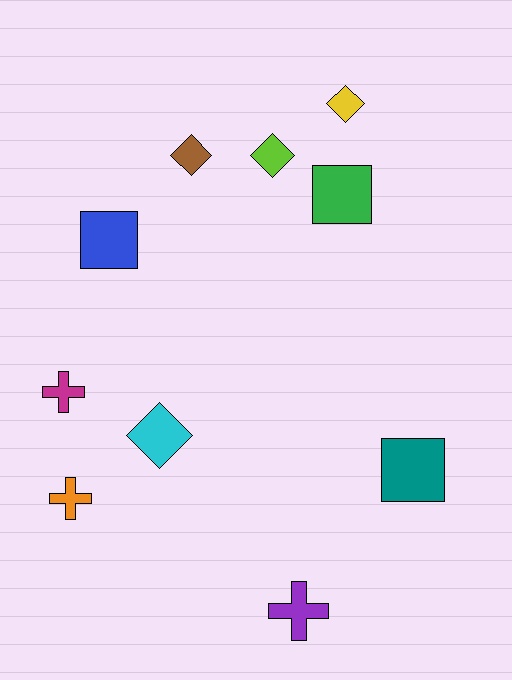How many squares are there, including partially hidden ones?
There are 3 squares.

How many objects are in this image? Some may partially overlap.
There are 10 objects.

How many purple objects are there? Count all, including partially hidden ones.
There is 1 purple object.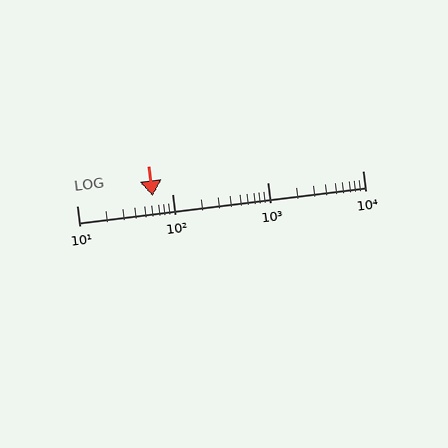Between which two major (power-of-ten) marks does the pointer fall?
The pointer is between 10 and 100.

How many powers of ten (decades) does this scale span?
The scale spans 3 decades, from 10 to 10000.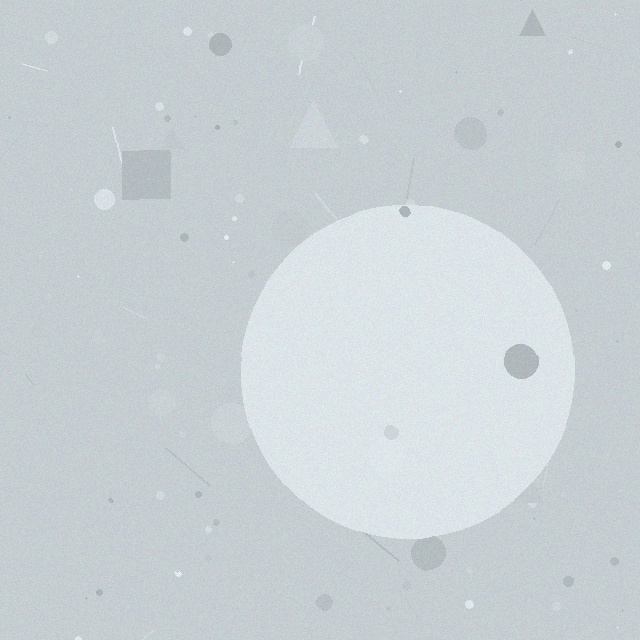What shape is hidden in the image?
A circle is hidden in the image.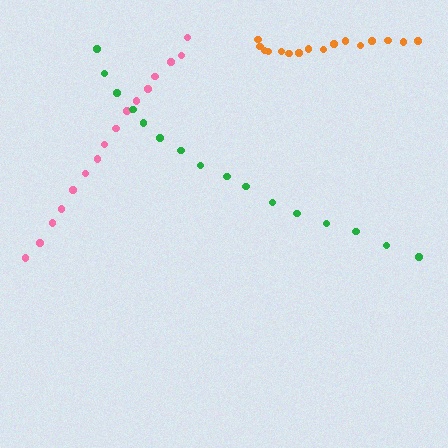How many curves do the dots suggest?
There are 3 distinct paths.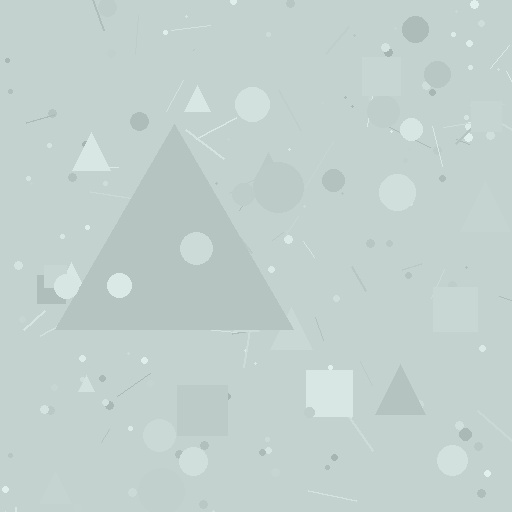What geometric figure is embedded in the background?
A triangle is embedded in the background.